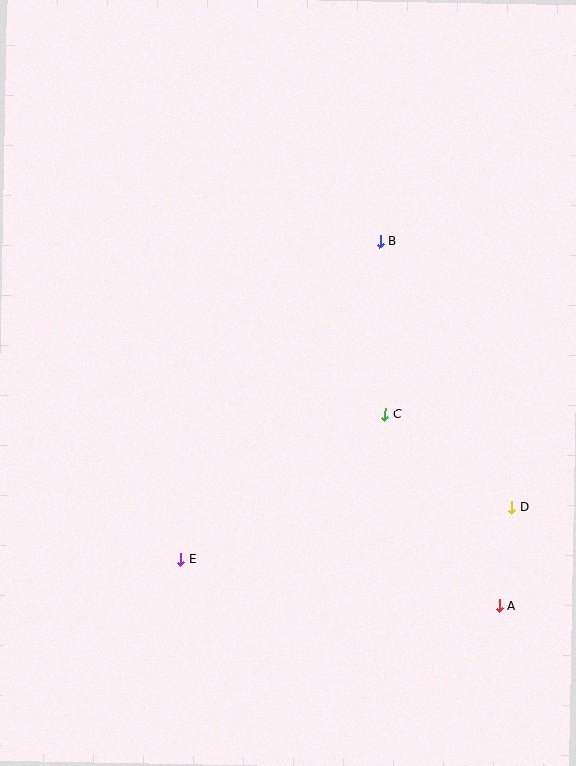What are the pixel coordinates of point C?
Point C is at (385, 414).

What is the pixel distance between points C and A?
The distance between C and A is 223 pixels.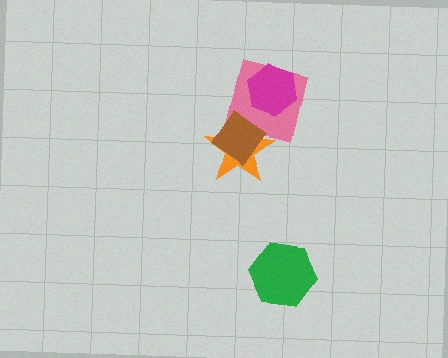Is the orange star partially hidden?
Yes, it is partially covered by another shape.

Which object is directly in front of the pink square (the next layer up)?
The magenta hexagon is directly in front of the pink square.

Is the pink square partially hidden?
Yes, it is partially covered by another shape.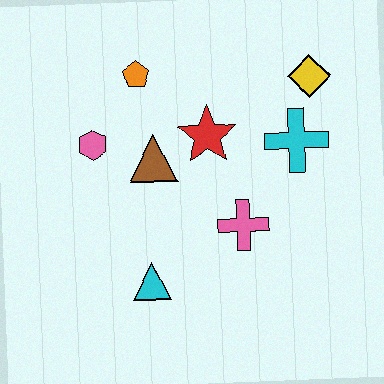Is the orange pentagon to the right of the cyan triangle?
No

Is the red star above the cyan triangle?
Yes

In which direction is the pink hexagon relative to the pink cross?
The pink hexagon is to the left of the pink cross.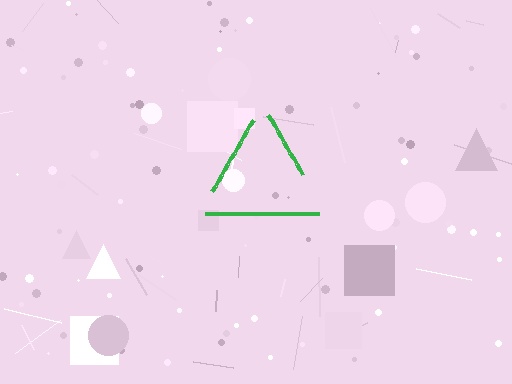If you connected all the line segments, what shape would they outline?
They would outline a triangle.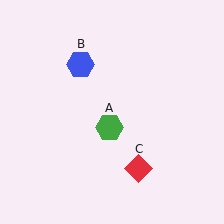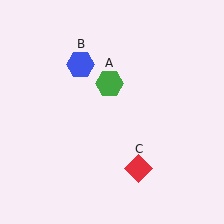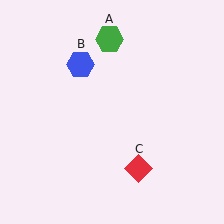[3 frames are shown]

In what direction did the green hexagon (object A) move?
The green hexagon (object A) moved up.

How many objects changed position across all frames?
1 object changed position: green hexagon (object A).